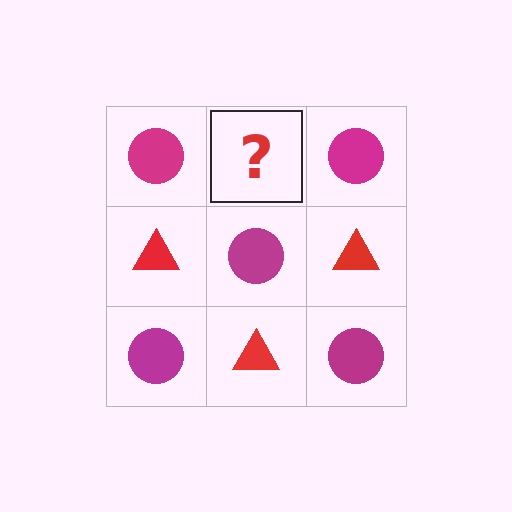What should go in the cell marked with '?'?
The missing cell should contain a red triangle.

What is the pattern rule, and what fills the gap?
The rule is that it alternates magenta circle and red triangle in a checkerboard pattern. The gap should be filled with a red triangle.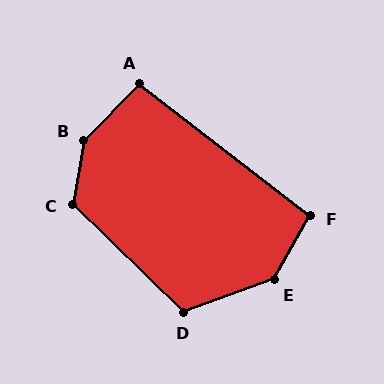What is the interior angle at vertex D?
Approximately 117 degrees (obtuse).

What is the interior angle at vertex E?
Approximately 139 degrees (obtuse).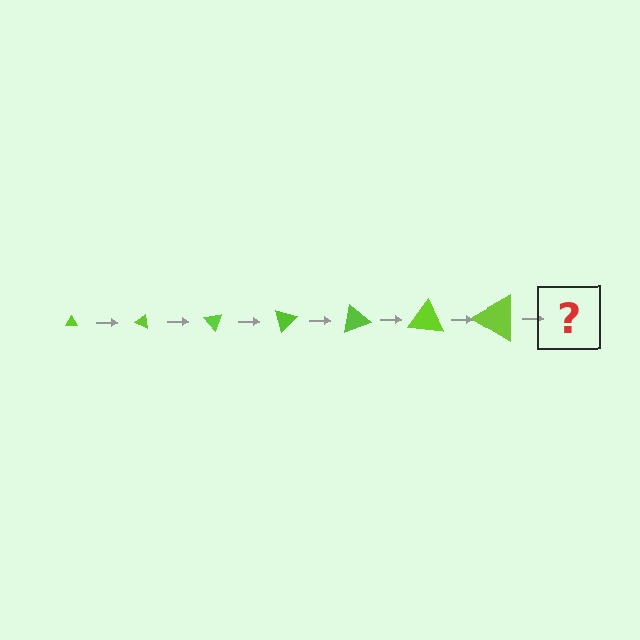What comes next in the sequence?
The next element should be a triangle, larger than the previous one and rotated 175 degrees from the start.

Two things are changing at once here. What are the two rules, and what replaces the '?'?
The two rules are that the triangle grows larger each step and it rotates 25 degrees each step. The '?' should be a triangle, larger than the previous one and rotated 175 degrees from the start.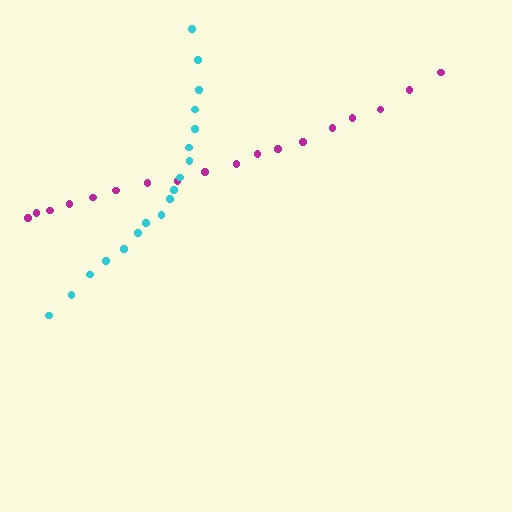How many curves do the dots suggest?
There are 2 distinct paths.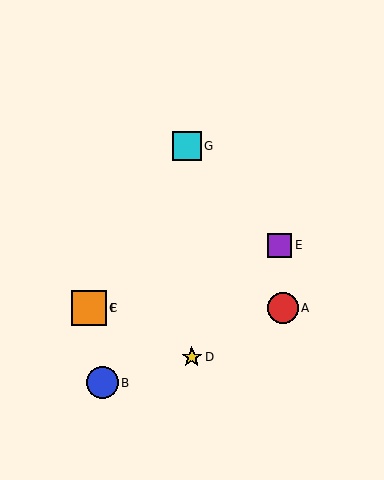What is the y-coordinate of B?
Object B is at y≈383.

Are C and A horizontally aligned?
Yes, both are at y≈308.